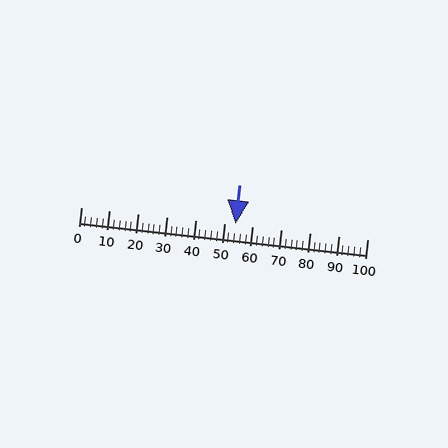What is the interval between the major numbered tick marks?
The major tick marks are spaced 10 units apart.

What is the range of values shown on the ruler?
The ruler shows values from 0 to 100.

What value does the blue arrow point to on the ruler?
The blue arrow points to approximately 54.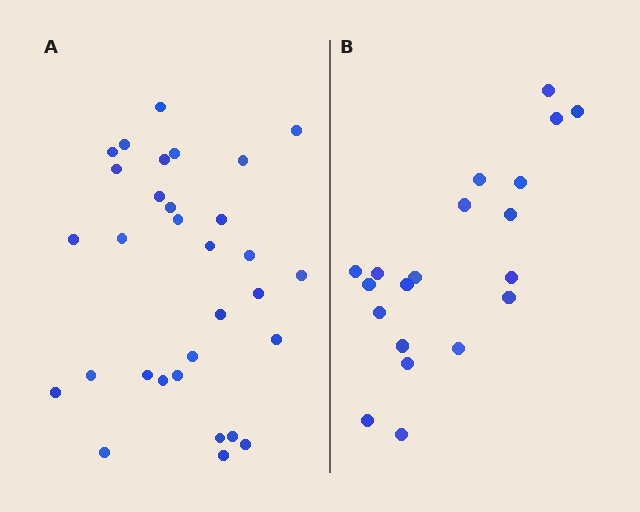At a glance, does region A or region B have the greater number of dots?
Region A (the left region) has more dots.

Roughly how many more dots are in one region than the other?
Region A has roughly 12 or so more dots than region B.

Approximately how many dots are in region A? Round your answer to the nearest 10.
About 30 dots. (The exact count is 31, which rounds to 30.)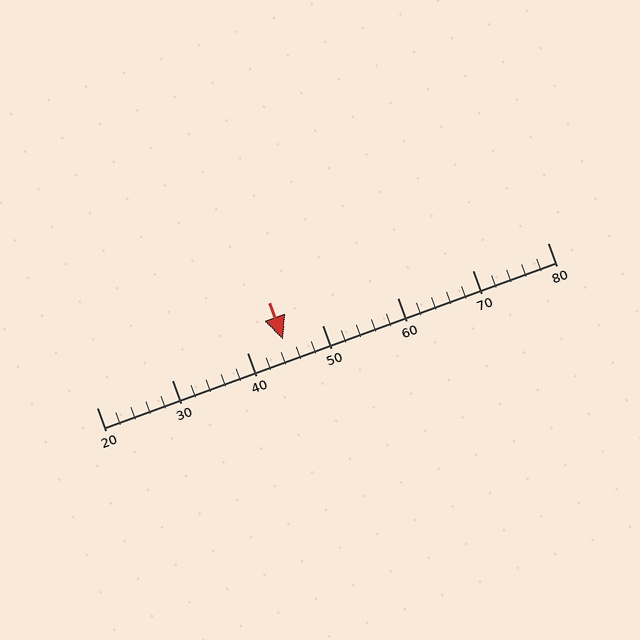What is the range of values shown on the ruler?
The ruler shows values from 20 to 80.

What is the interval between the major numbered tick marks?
The major tick marks are spaced 10 units apart.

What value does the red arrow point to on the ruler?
The red arrow points to approximately 45.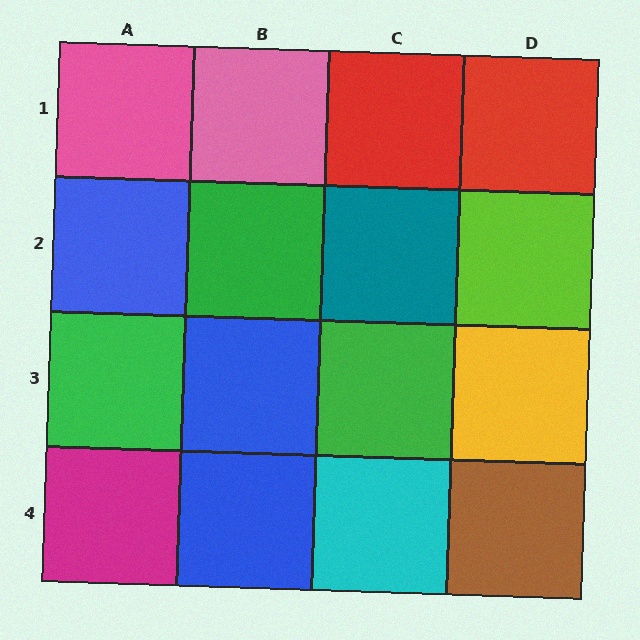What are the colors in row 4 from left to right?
Magenta, blue, cyan, brown.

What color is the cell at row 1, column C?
Red.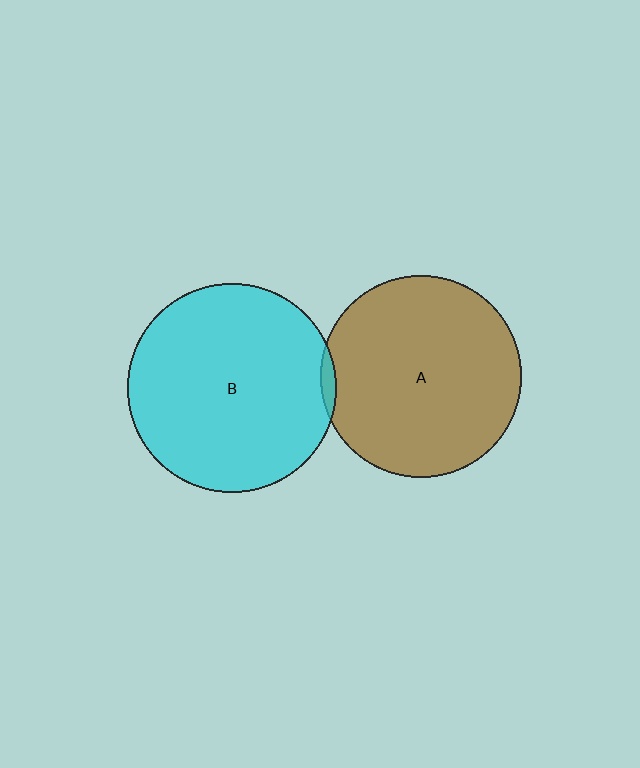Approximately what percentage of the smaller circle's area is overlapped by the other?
Approximately 5%.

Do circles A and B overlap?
Yes.